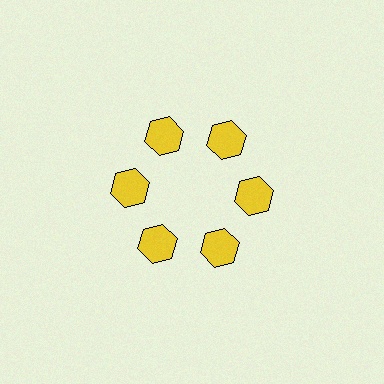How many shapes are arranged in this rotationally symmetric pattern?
There are 6 shapes, arranged in 6 groups of 1.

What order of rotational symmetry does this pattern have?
This pattern has 6-fold rotational symmetry.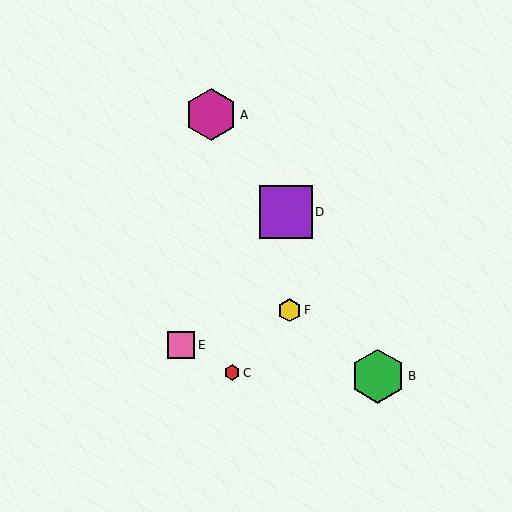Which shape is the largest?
The green hexagon (labeled B) is the largest.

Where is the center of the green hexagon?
The center of the green hexagon is at (378, 376).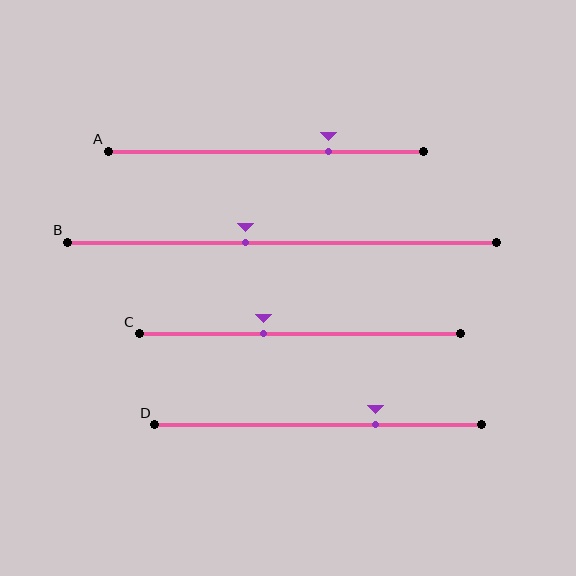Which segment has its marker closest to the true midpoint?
Segment B has its marker closest to the true midpoint.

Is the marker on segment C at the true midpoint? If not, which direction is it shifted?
No, the marker on segment C is shifted to the left by about 11% of the segment length.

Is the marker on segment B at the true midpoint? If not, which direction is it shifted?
No, the marker on segment B is shifted to the left by about 9% of the segment length.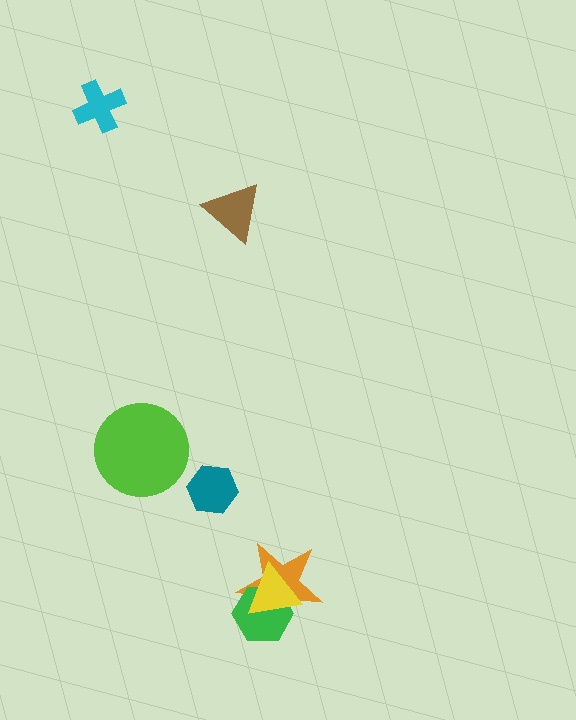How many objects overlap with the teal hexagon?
0 objects overlap with the teal hexagon.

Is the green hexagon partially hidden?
Yes, it is partially covered by another shape.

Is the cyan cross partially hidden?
No, no other shape covers it.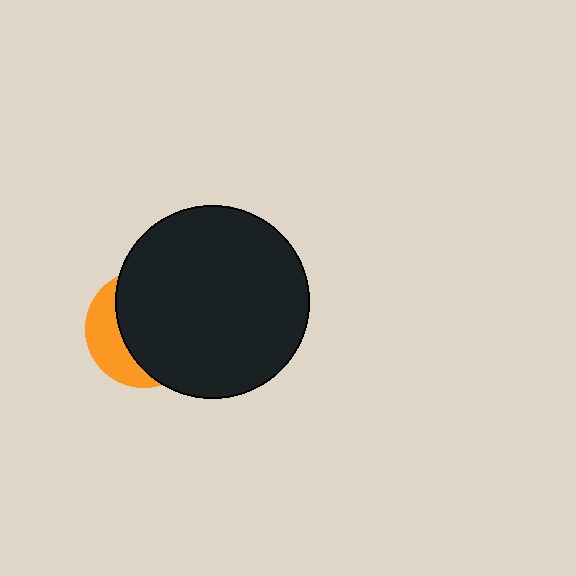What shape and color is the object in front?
The object in front is a black circle.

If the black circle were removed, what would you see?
You would see the complete orange circle.